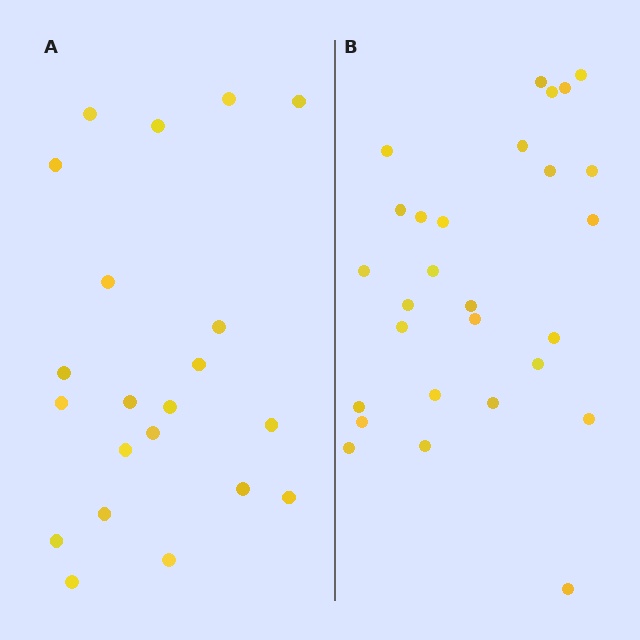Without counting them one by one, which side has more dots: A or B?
Region B (the right region) has more dots.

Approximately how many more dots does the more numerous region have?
Region B has roughly 8 or so more dots than region A.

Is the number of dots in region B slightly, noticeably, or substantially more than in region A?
Region B has noticeably more, but not dramatically so. The ratio is roughly 1.3 to 1.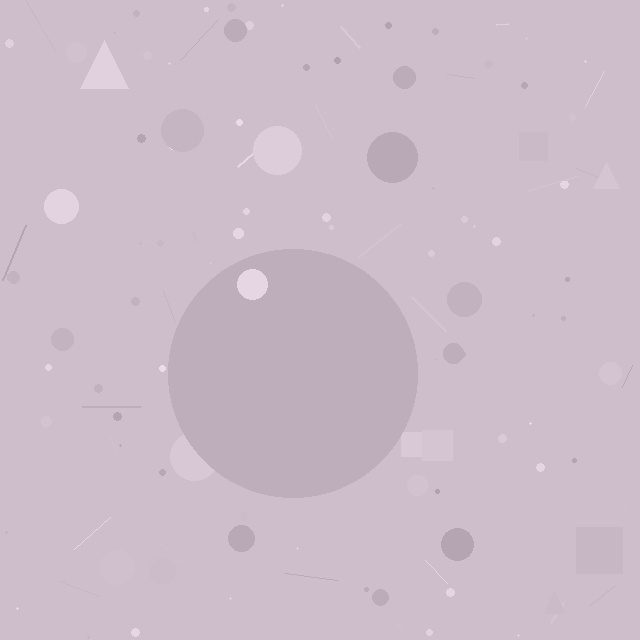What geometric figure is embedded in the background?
A circle is embedded in the background.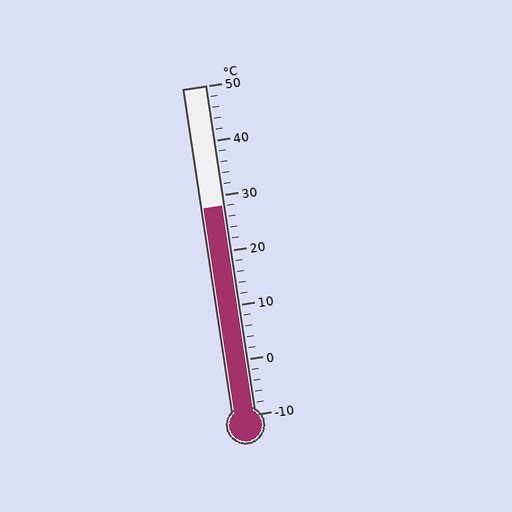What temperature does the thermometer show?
The thermometer shows approximately 28°C.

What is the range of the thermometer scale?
The thermometer scale ranges from -10°C to 50°C.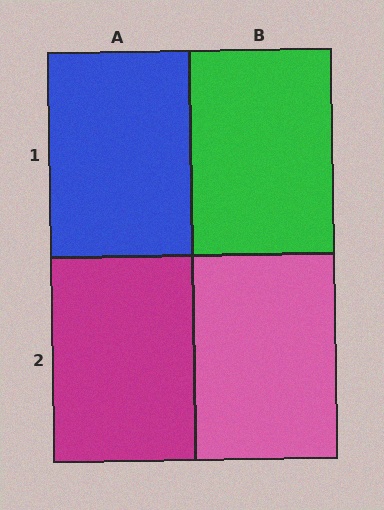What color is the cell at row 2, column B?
Pink.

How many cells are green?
1 cell is green.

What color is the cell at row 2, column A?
Magenta.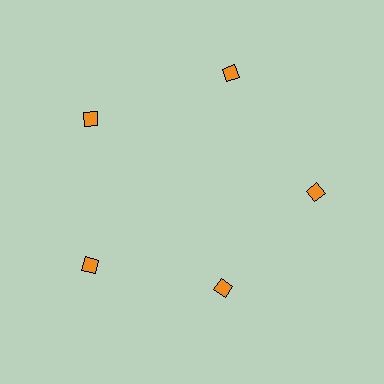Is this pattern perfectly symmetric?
No. The 5 orange diamonds are arranged in a ring, but one element near the 5 o'clock position is pulled inward toward the center, breaking the 5-fold rotational symmetry.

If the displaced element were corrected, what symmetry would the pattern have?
It would have 5-fold rotational symmetry — the pattern would map onto itself every 72 degrees.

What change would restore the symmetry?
The symmetry would be restored by moving it outward, back onto the ring so that all 5 diamonds sit at equal angles and equal distance from the center.